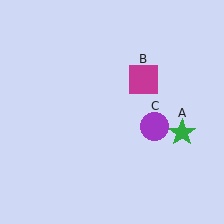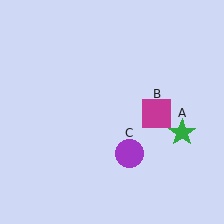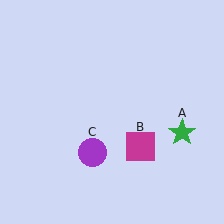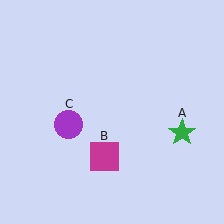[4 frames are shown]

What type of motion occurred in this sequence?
The magenta square (object B), purple circle (object C) rotated clockwise around the center of the scene.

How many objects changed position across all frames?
2 objects changed position: magenta square (object B), purple circle (object C).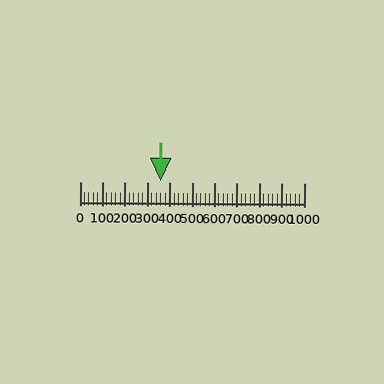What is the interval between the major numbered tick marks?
The major tick marks are spaced 100 units apart.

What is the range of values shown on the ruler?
The ruler shows values from 0 to 1000.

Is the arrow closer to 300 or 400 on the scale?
The arrow is closer to 400.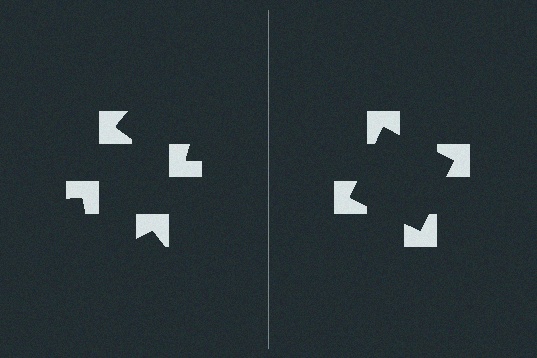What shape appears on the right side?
An illusory square.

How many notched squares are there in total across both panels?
8 — 4 on each side.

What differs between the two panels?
The notched squares are positioned identically on both sides; only the wedge orientations differ. On the right they align to a square; on the left they are misaligned.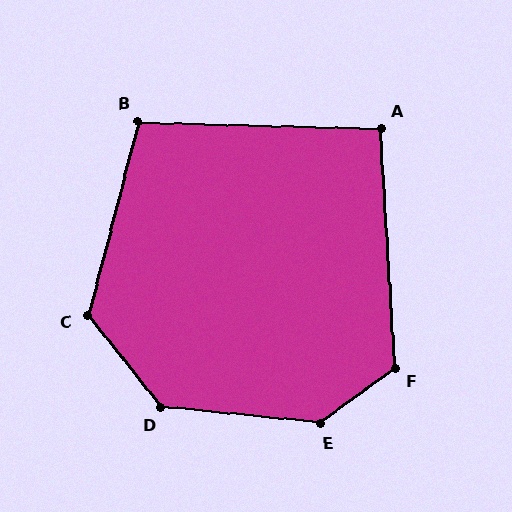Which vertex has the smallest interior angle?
A, at approximately 95 degrees.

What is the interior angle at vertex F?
Approximately 123 degrees (obtuse).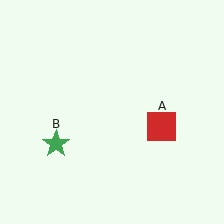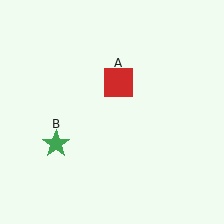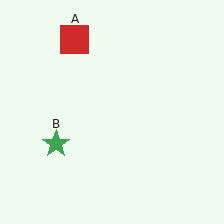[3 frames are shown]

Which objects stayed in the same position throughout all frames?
Green star (object B) remained stationary.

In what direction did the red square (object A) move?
The red square (object A) moved up and to the left.